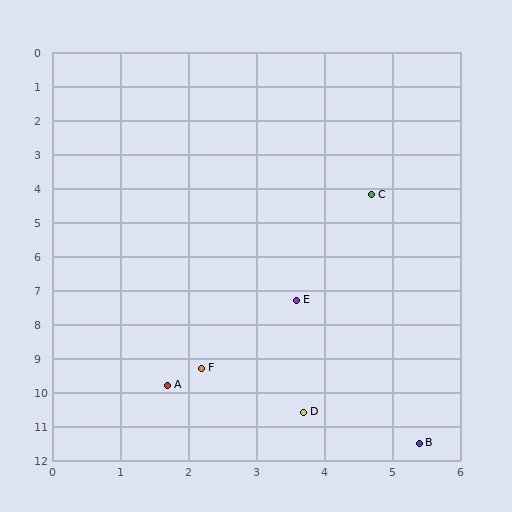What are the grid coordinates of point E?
Point E is at approximately (3.6, 7.3).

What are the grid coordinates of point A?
Point A is at approximately (1.7, 9.8).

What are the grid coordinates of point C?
Point C is at approximately (4.7, 4.2).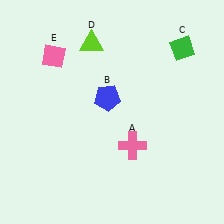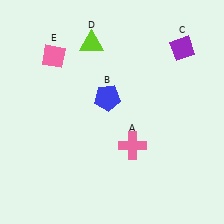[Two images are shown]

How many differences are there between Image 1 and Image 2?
There is 1 difference between the two images.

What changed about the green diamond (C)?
In Image 1, C is green. In Image 2, it changed to purple.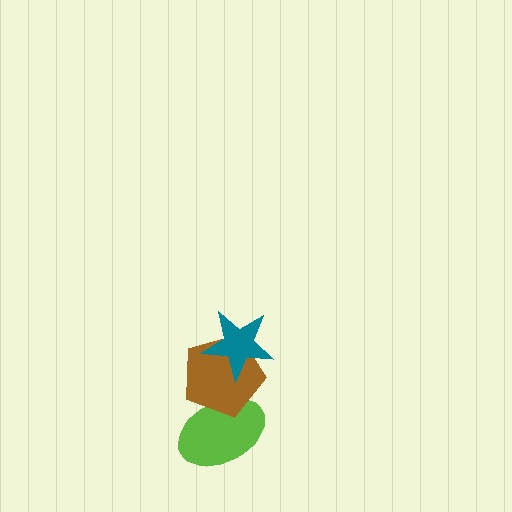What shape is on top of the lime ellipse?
The brown pentagon is on top of the lime ellipse.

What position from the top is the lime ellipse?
The lime ellipse is 3rd from the top.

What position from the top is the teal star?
The teal star is 1st from the top.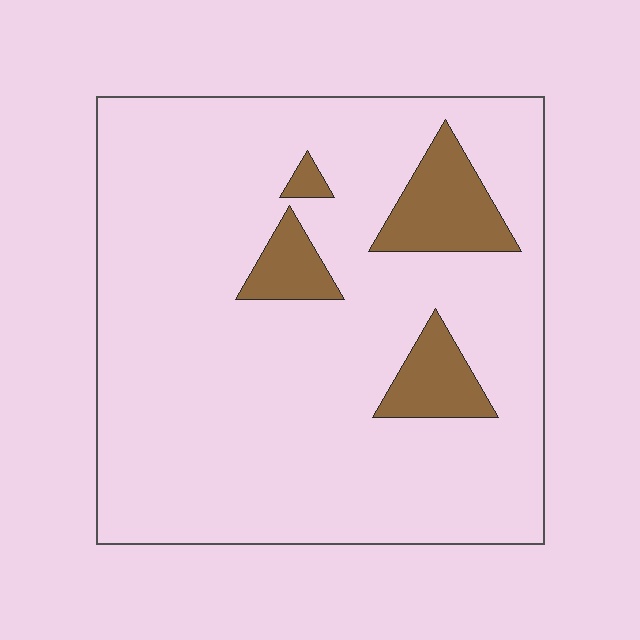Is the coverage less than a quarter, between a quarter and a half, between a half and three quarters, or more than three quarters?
Less than a quarter.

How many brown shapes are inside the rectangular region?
4.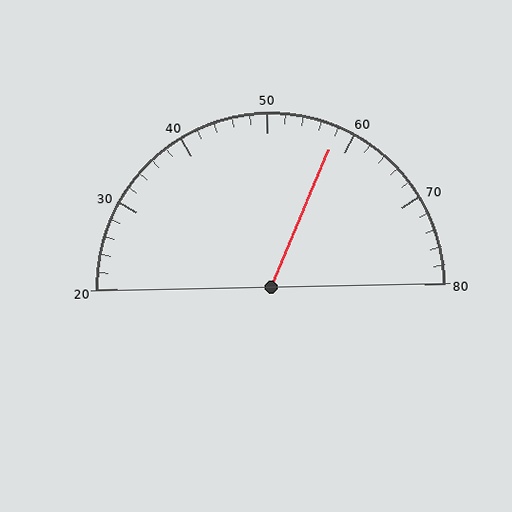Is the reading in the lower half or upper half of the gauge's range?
The reading is in the upper half of the range (20 to 80).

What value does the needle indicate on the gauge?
The needle indicates approximately 58.